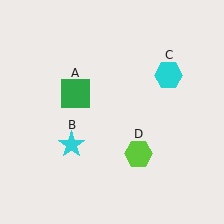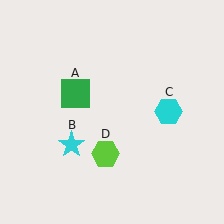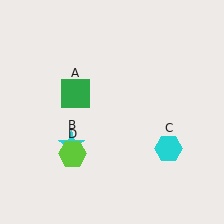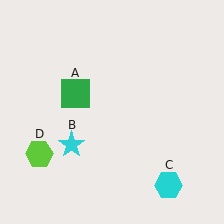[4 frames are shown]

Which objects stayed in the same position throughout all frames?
Green square (object A) and cyan star (object B) remained stationary.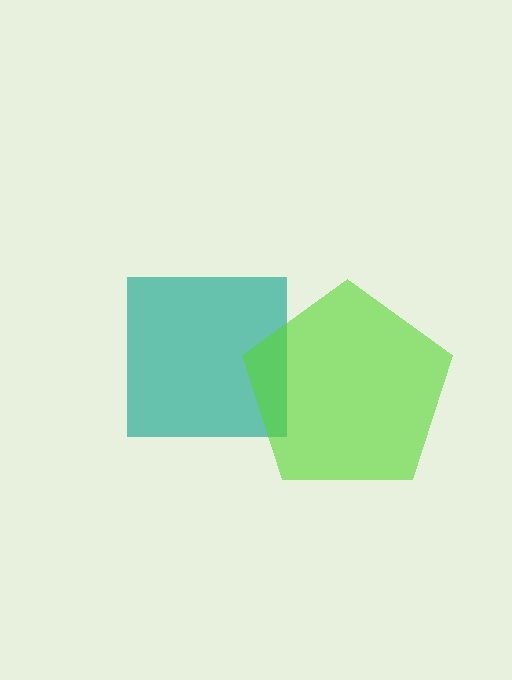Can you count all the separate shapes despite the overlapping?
Yes, there are 2 separate shapes.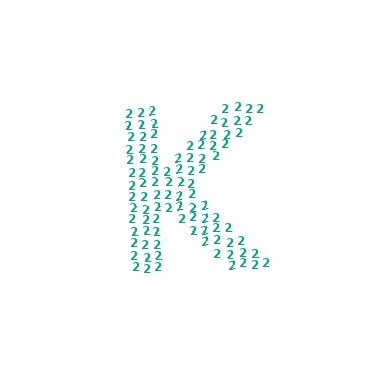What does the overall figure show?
The overall figure shows the letter K.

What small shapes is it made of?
It is made of small digit 2's.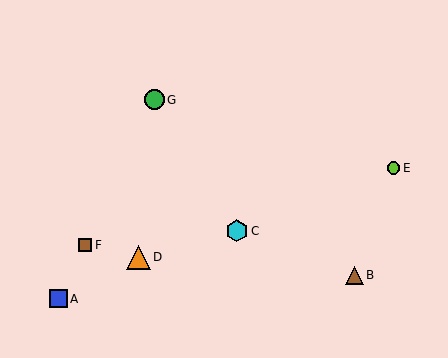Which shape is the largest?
The orange triangle (labeled D) is the largest.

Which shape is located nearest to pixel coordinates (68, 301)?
The blue square (labeled A) at (59, 299) is nearest to that location.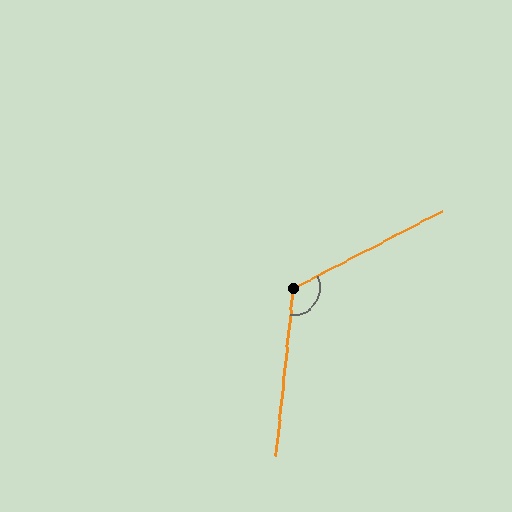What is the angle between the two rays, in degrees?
Approximately 123 degrees.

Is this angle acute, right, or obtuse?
It is obtuse.